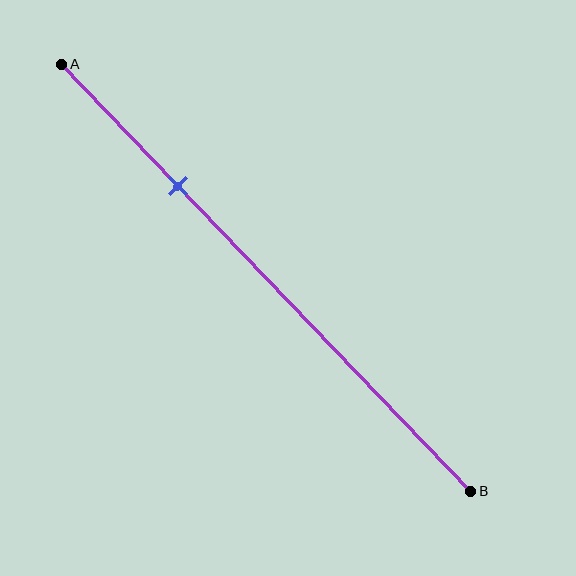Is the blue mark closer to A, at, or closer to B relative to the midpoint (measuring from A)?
The blue mark is closer to point A than the midpoint of segment AB.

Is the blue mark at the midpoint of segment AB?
No, the mark is at about 30% from A, not at the 50% midpoint.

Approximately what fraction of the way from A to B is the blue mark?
The blue mark is approximately 30% of the way from A to B.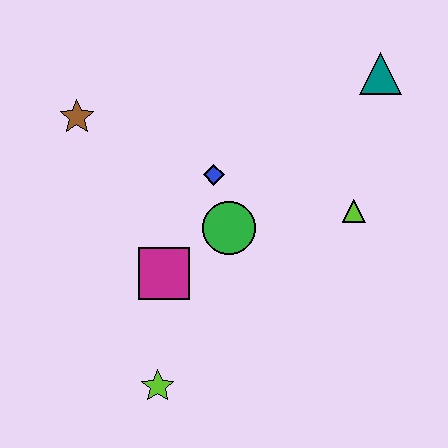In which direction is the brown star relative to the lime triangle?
The brown star is to the left of the lime triangle.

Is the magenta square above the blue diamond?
No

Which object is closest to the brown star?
The blue diamond is closest to the brown star.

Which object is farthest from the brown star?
The teal triangle is farthest from the brown star.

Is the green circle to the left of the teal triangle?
Yes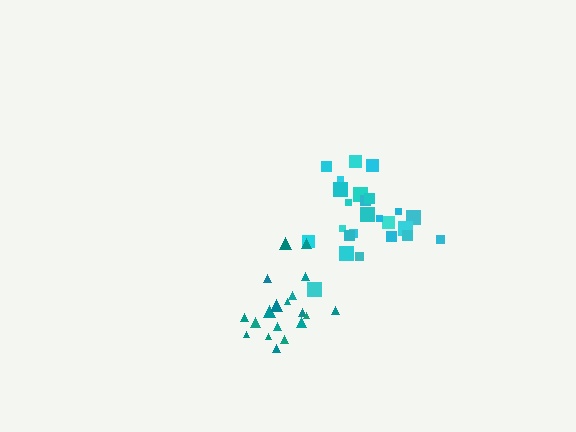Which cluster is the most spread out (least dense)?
Cyan.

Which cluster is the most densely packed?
Teal.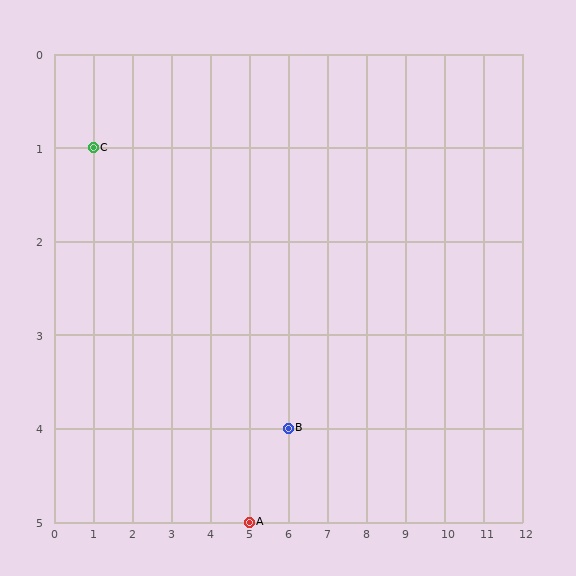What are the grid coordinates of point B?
Point B is at grid coordinates (6, 4).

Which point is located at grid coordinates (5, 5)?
Point A is at (5, 5).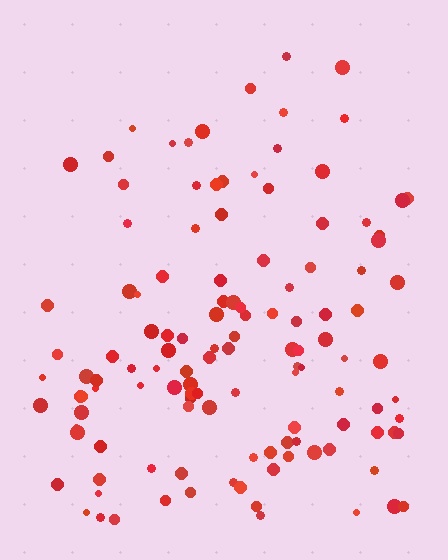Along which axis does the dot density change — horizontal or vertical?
Vertical.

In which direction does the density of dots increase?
From top to bottom, with the bottom side densest.